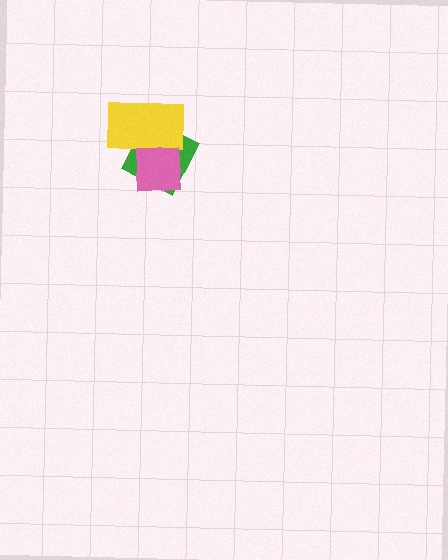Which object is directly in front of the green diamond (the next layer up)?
The yellow rectangle is directly in front of the green diamond.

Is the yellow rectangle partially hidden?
Yes, it is partially covered by another shape.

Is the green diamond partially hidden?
Yes, it is partially covered by another shape.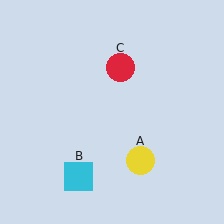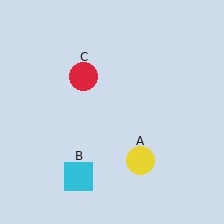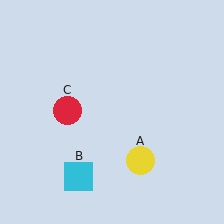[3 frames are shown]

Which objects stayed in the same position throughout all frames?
Yellow circle (object A) and cyan square (object B) remained stationary.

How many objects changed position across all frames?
1 object changed position: red circle (object C).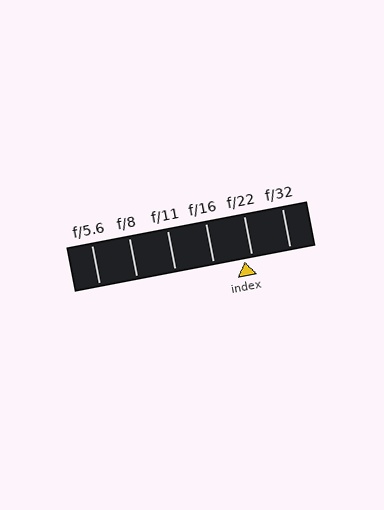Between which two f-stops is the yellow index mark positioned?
The index mark is between f/16 and f/22.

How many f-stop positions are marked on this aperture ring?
There are 6 f-stop positions marked.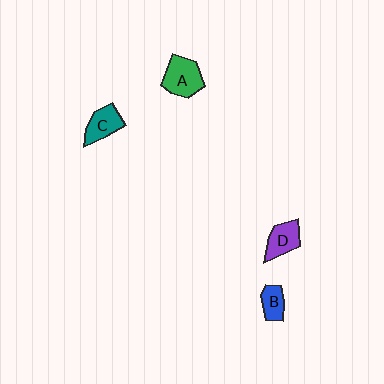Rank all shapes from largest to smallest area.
From largest to smallest: A (green), C (teal), D (purple), B (blue).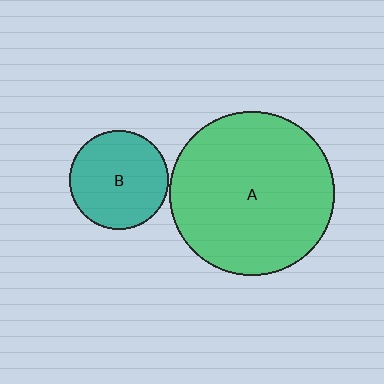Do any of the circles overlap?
No, none of the circles overlap.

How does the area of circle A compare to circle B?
Approximately 2.8 times.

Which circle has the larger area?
Circle A (green).